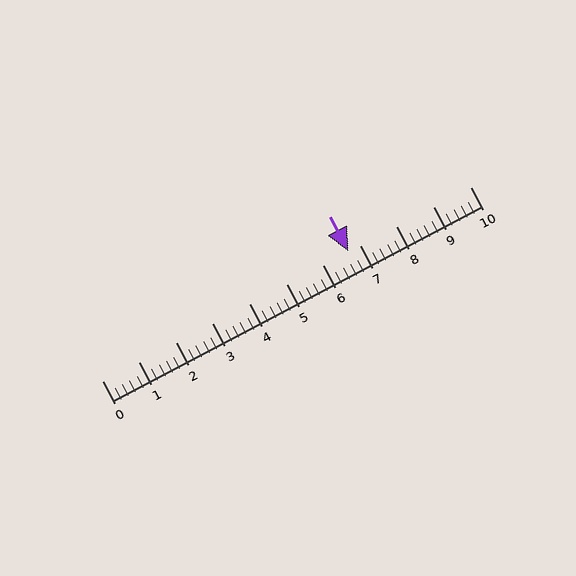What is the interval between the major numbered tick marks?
The major tick marks are spaced 1 units apart.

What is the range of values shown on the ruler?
The ruler shows values from 0 to 10.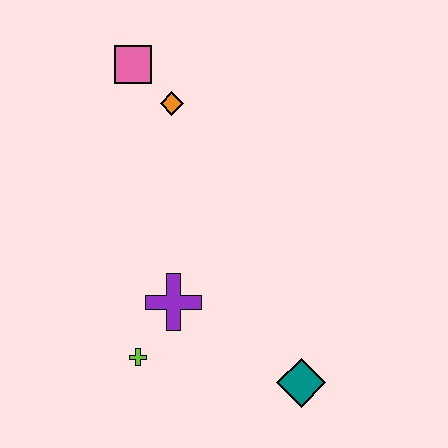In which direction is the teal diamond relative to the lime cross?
The teal diamond is to the right of the lime cross.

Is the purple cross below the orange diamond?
Yes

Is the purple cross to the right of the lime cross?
Yes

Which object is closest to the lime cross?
The purple cross is closest to the lime cross.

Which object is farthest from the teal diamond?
The pink square is farthest from the teal diamond.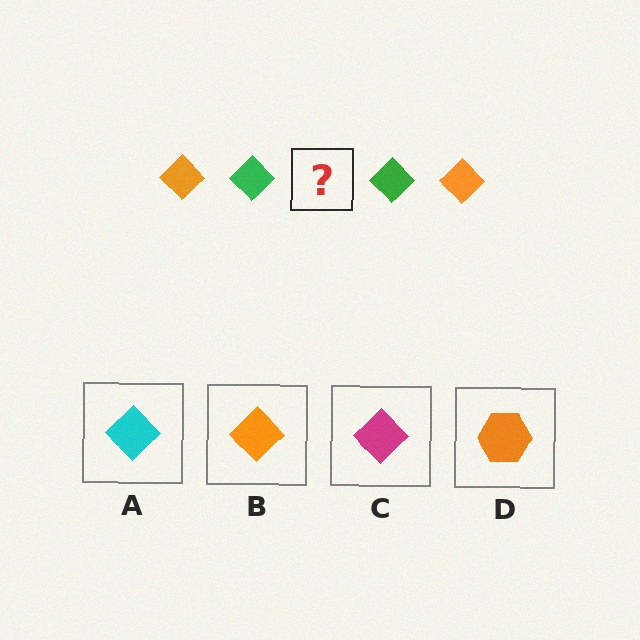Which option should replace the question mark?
Option B.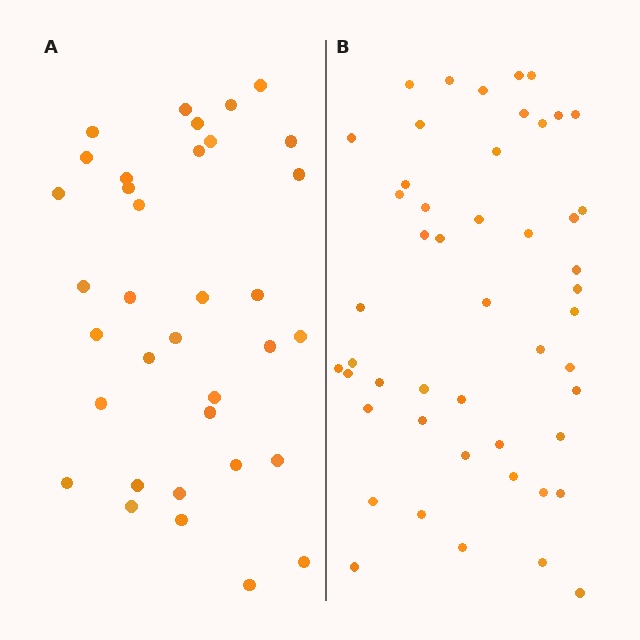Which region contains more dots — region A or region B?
Region B (the right region) has more dots.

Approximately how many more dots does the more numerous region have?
Region B has approximately 15 more dots than region A.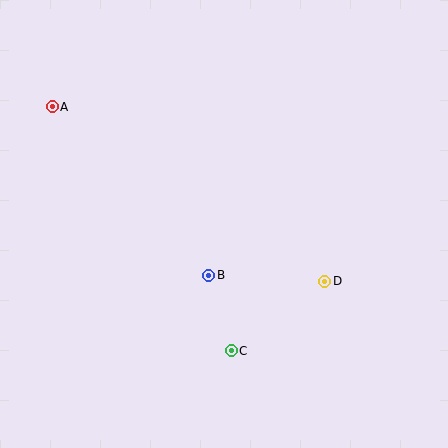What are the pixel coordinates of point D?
Point D is at (325, 281).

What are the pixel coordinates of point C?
Point C is at (231, 351).